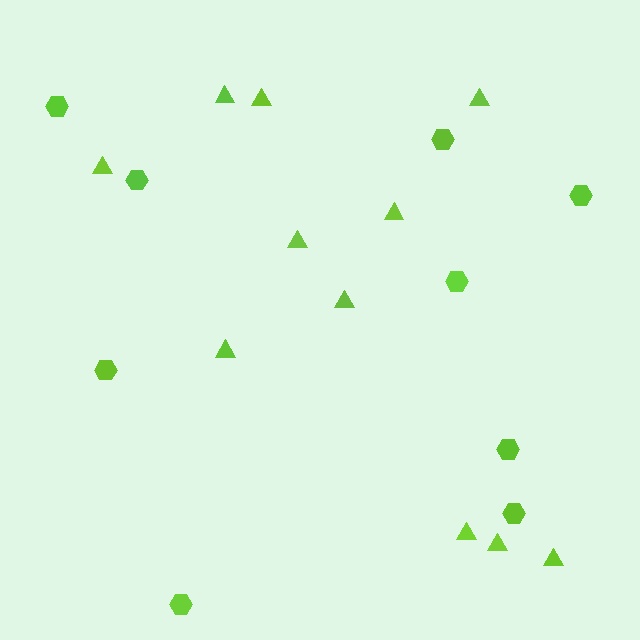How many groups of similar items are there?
There are 2 groups: one group of triangles (11) and one group of hexagons (9).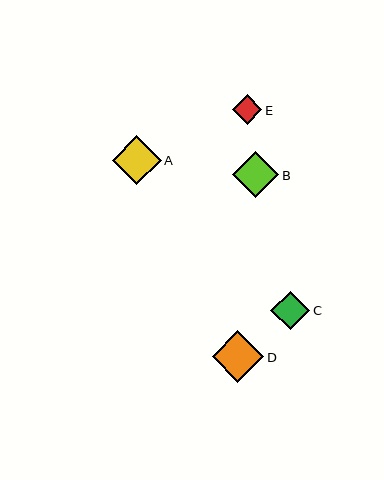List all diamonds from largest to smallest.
From largest to smallest: D, A, B, C, E.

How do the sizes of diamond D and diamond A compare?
Diamond D and diamond A are approximately the same size.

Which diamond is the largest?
Diamond D is the largest with a size of approximately 52 pixels.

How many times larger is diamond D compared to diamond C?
Diamond D is approximately 1.3 times the size of diamond C.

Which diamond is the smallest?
Diamond E is the smallest with a size of approximately 30 pixels.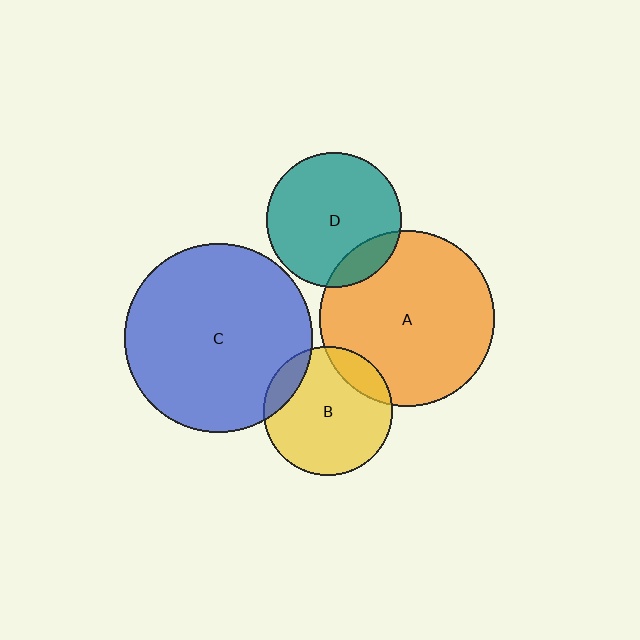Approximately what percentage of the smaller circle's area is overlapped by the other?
Approximately 15%.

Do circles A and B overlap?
Yes.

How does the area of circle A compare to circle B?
Approximately 1.8 times.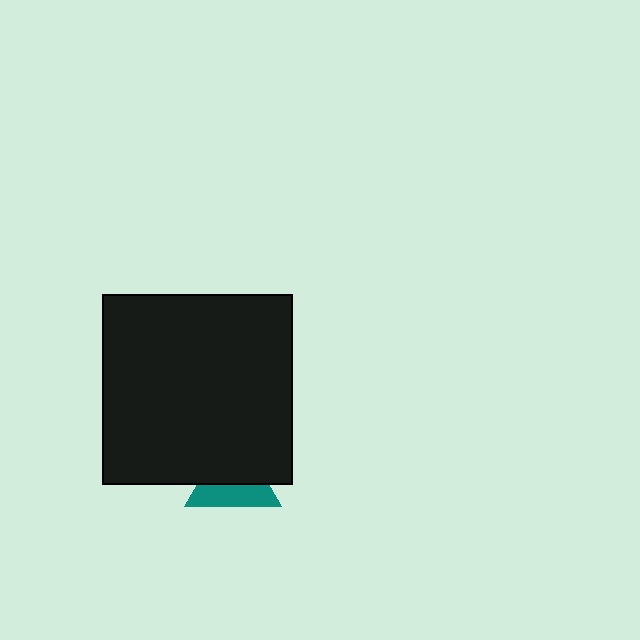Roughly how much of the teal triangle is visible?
About half of it is visible (roughly 45%).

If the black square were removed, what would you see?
You would see the complete teal triangle.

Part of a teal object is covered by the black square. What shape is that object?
It is a triangle.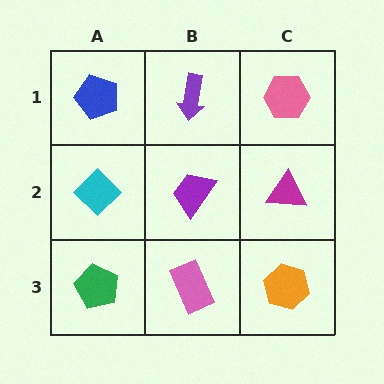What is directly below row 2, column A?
A green pentagon.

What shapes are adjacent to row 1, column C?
A magenta triangle (row 2, column C), a purple arrow (row 1, column B).